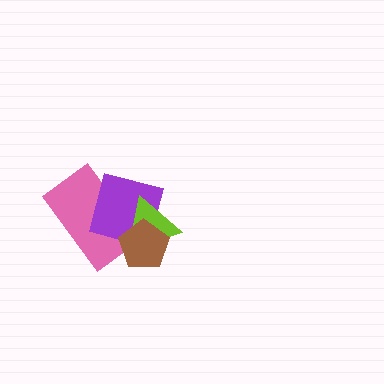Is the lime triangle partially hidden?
Yes, it is partially covered by another shape.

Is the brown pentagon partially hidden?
No, no other shape covers it.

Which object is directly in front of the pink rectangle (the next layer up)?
The purple square is directly in front of the pink rectangle.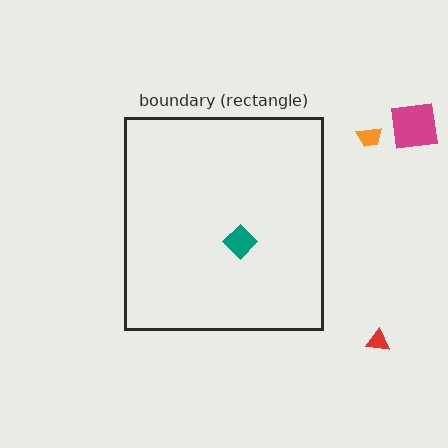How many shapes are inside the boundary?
1 inside, 3 outside.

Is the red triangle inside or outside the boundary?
Outside.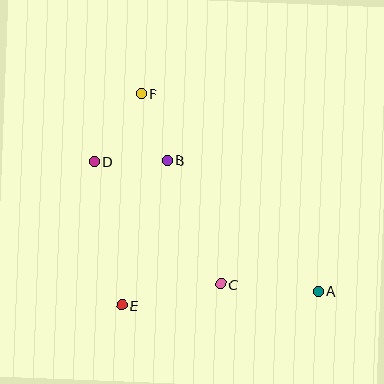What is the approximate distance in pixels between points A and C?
The distance between A and C is approximately 98 pixels.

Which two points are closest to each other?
Points B and F are closest to each other.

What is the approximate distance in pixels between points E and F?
The distance between E and F is approximately 212 pixels.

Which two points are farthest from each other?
Points A and F are farthest from each other.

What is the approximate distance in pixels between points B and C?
The distance between B and C is approximately 134 pixels.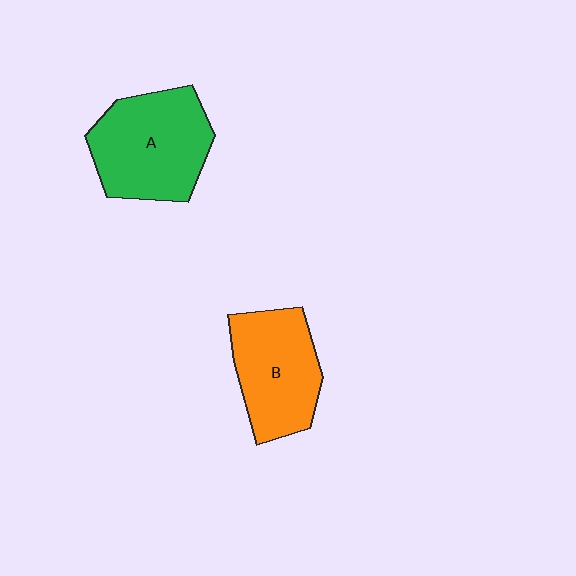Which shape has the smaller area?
Shape B (orange).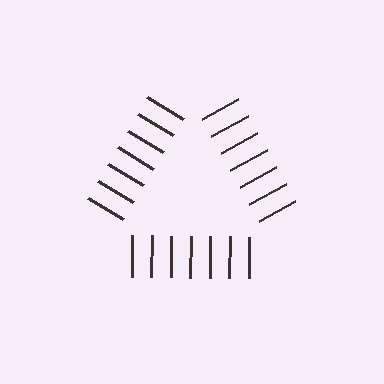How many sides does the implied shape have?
3 sides — the line-ends trace a triangle.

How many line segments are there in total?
21 — 7 along each of the 3 edges.